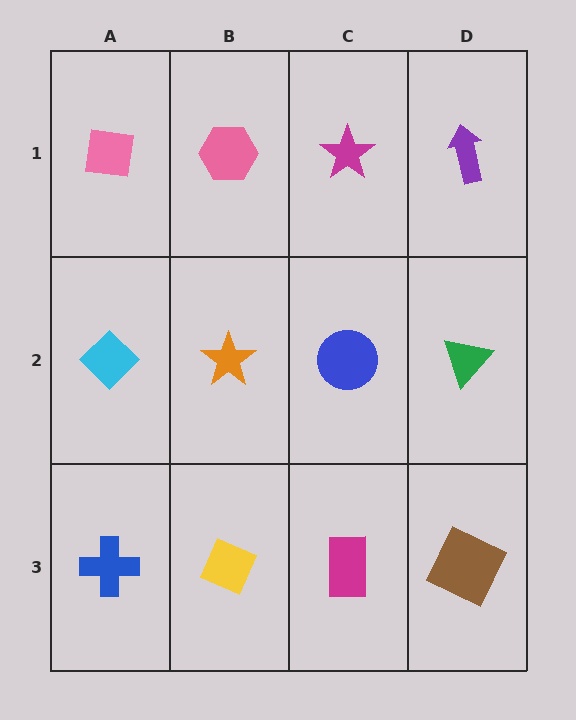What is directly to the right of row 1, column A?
A pink hexagon.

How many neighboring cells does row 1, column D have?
2.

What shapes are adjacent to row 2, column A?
A pink square (row 1, column A), a blue cross (row 3, column A), an orange star (row 2, column B).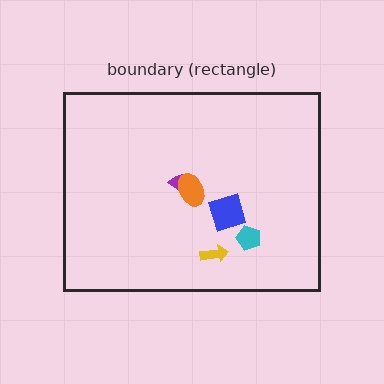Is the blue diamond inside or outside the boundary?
Inside.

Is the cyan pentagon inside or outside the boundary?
Inside.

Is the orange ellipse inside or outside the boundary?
Inside.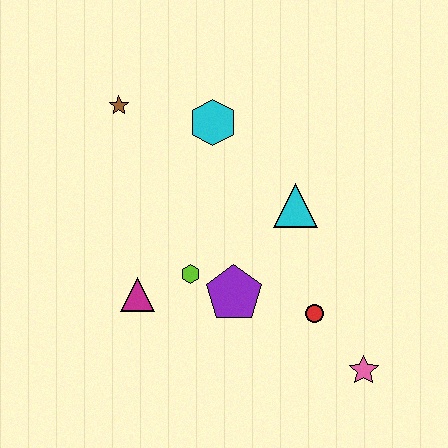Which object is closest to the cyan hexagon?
The brown star is closest to the cyan hexagon.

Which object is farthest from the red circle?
The brown star is farthest from the red circle.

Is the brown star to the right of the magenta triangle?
No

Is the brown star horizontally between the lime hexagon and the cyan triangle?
No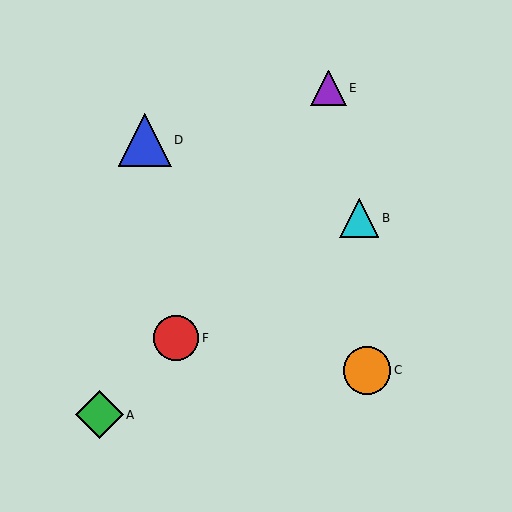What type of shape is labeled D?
Shape D is a blue triangle.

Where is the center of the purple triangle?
The center of the purple triangle is at (329, 88).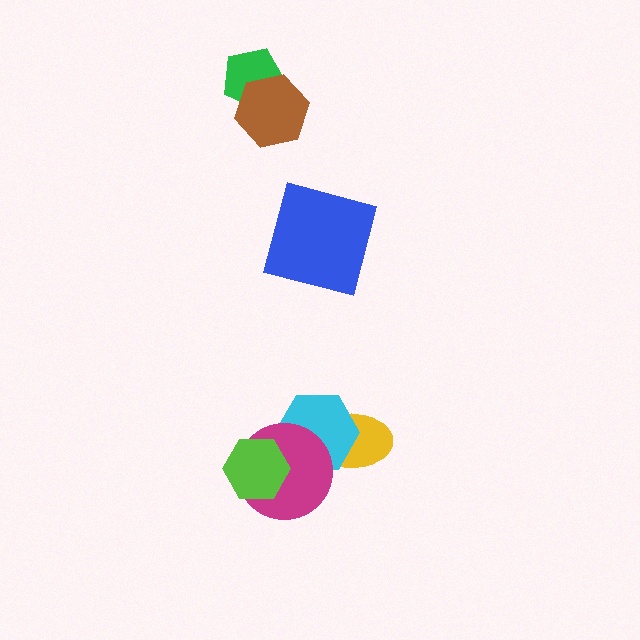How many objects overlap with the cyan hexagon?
2 objects overlap with the cyan hexagon.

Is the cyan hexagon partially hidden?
Yes, it is partially covered by another shape.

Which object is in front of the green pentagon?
The brown hexagon is in front of the green pentagon.